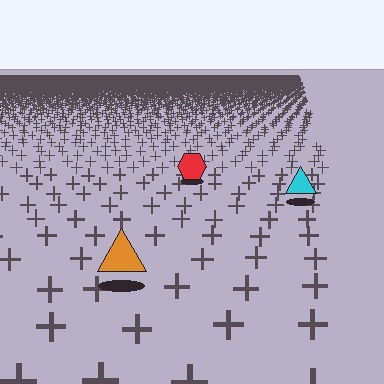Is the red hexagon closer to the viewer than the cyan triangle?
No. The cyan triangle is closer — you can tell from the texture gradient: the ground texture is coarser near it.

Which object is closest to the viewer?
The orange triangle is closest. The texture marks near it are larger and more spread out.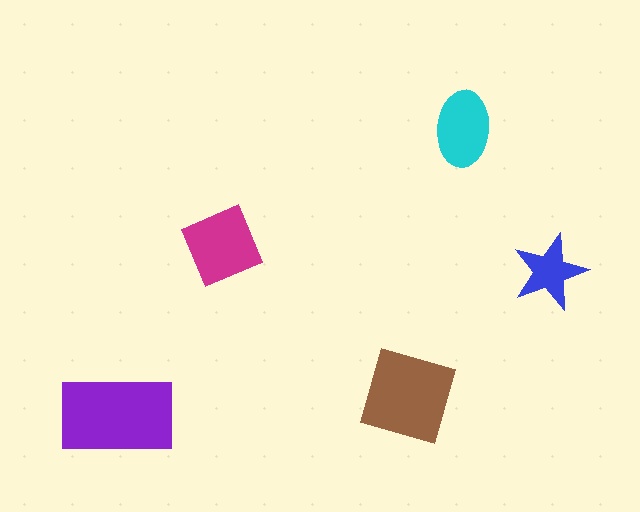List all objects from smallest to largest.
The blue star, the cyan ellipse, the magenta square, the brown diamond, the purple rectangle.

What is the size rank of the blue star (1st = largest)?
5th.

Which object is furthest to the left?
The purple rectangle is leftmost.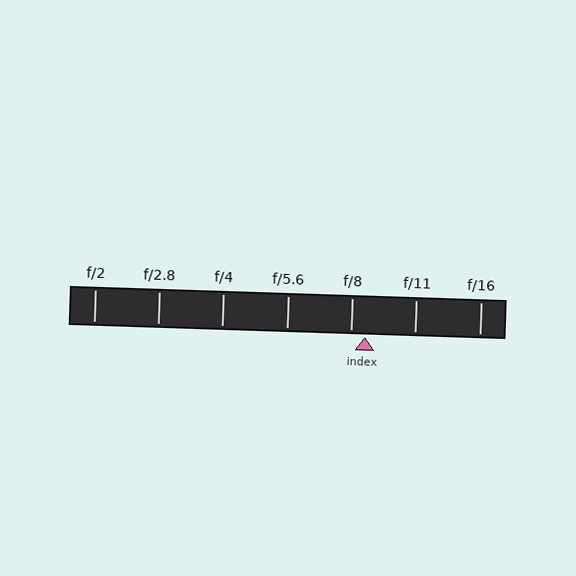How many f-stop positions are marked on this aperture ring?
There are 7 f-stop positions marked.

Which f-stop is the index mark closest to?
The index mark is closest to f/8.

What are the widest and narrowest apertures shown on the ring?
The widest aperture shown is f/2 and the narrowest is f/16.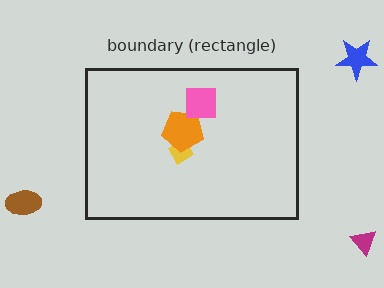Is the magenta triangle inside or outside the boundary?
Outside.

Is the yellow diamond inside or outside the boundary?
Inside.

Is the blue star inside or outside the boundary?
Outside.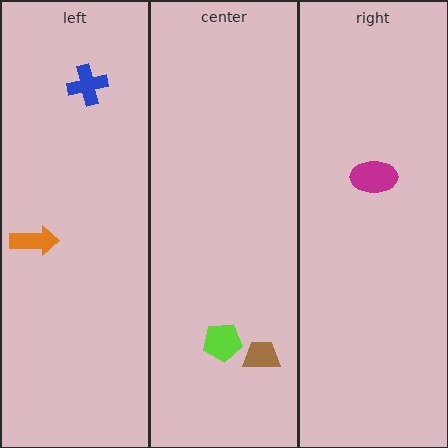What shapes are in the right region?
The magenta ellipse.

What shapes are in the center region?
The brown trapezoid, the lime pentagon.